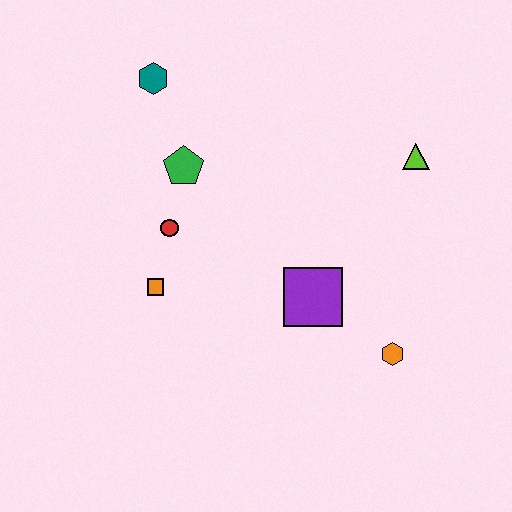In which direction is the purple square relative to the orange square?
The purple square is to the right of the orange square.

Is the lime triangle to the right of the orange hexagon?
Yes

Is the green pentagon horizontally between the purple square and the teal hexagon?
Yes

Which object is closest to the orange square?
The red circle is closest to the orange square.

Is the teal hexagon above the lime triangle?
Yes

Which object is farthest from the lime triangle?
The orange square is farthest from the lime triangle.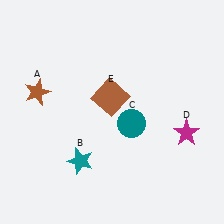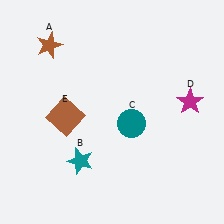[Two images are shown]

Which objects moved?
The objects that moved are: the brown star (A), the magenta star (D), the brown square (E).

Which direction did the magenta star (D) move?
The magenta star (D) moved up.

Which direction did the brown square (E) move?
The brown square (E) moved left.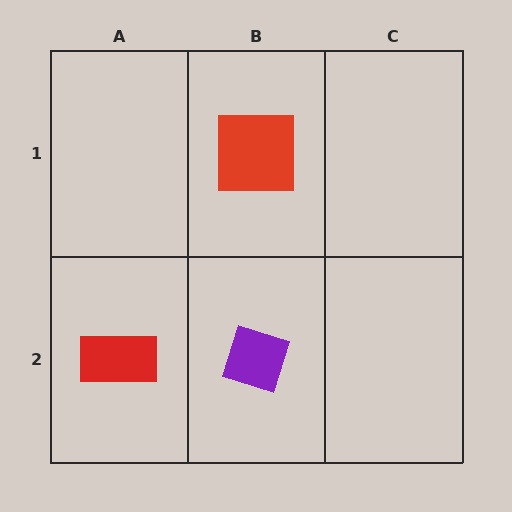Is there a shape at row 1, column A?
No, that cell is empty.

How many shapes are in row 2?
2 shapes.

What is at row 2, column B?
A purple diamond.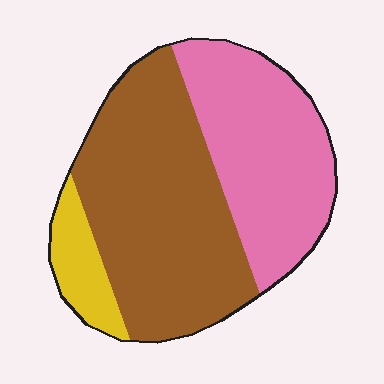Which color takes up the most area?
Brown, at roughly 55%.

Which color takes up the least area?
Yellow, at roughly 10%.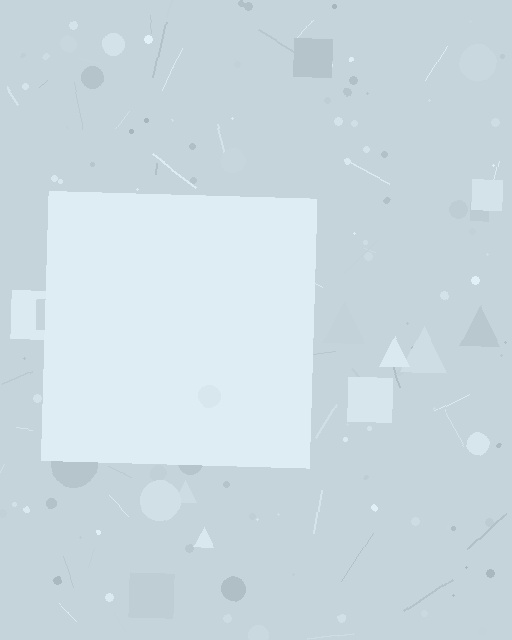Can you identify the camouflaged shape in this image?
The camouflaged shape is a square.